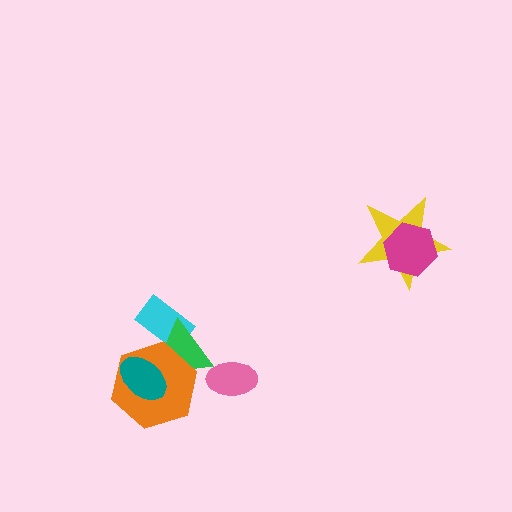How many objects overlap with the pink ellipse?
0 objects overlap with the pink ellipse.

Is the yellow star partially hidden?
Yes, it is partially covered by another shape.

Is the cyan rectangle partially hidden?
Yes, it is partially covered by another shape.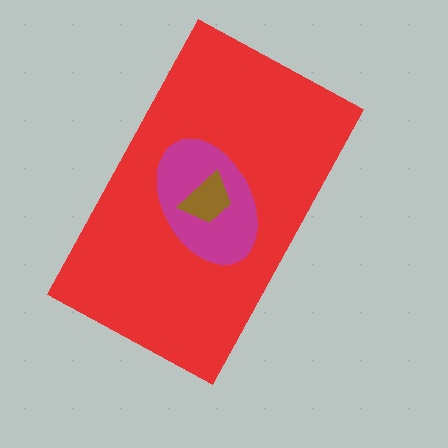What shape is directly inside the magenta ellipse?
The brown trapezoid.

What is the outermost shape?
The red rectangle.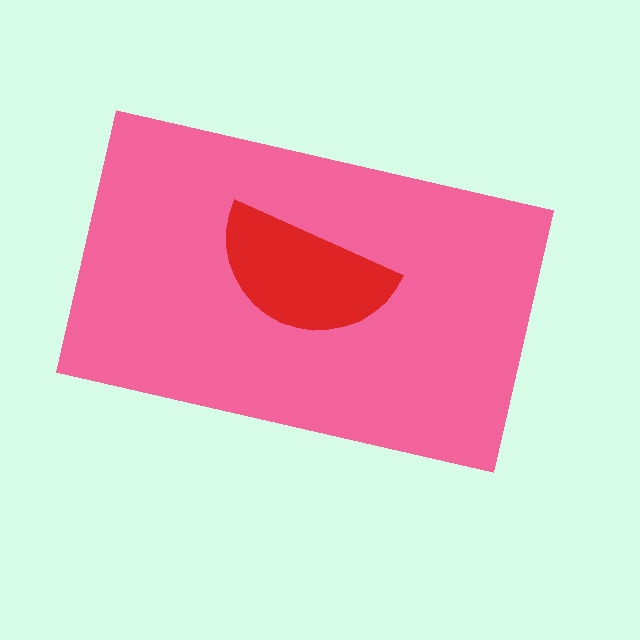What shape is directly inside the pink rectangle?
The red semicircle.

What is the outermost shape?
The pink rectangle.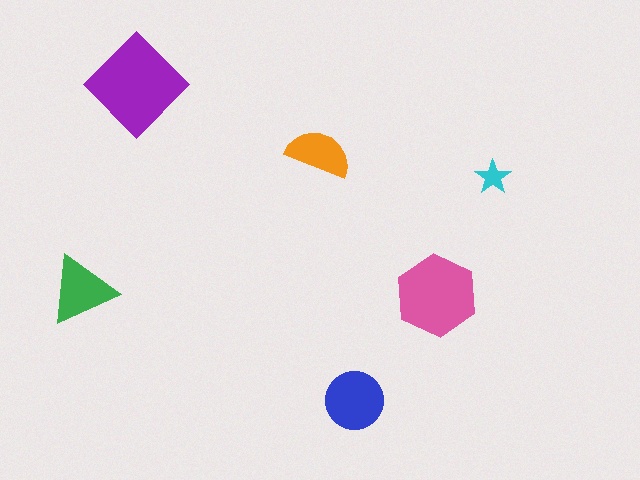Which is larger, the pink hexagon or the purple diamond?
The purple diamond.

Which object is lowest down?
The blue circle is bottommost.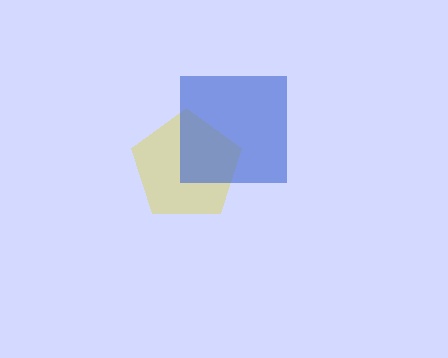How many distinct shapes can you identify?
There are 2 distinct shapes: a yellow pentagon, a blue square.